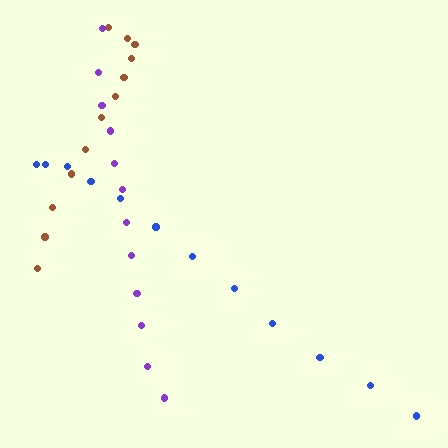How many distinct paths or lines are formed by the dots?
There are 3 distinct paths.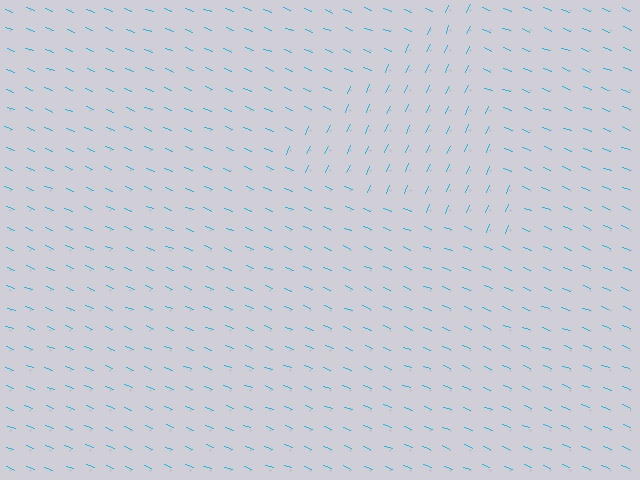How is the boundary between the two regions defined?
The boundary is defined purely by a change in line orientation (approximately 87 degrees difference). All lines are the same color and thickness.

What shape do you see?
I see a triangle.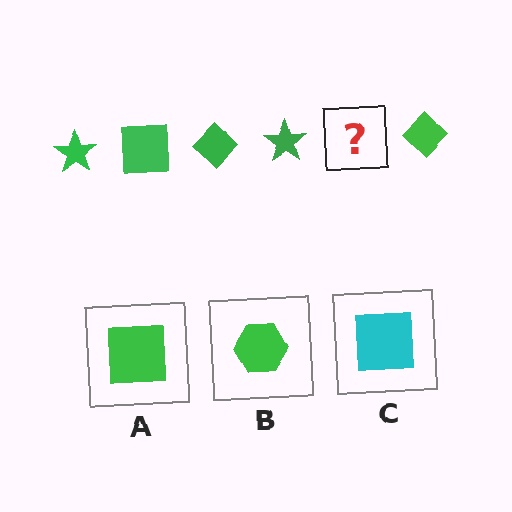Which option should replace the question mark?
Option A.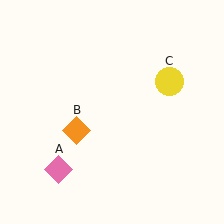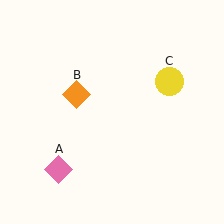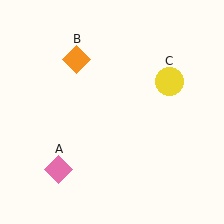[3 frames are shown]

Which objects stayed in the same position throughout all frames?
Pink diamond (object A) and yellow circle (object C) remained stationary.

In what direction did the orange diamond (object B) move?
The orange diamond (object B) moved up.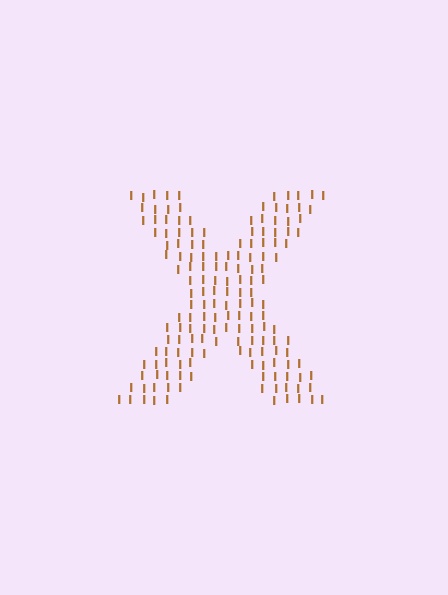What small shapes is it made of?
It is made of small letter I's.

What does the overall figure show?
The overall figure shows the letter X.